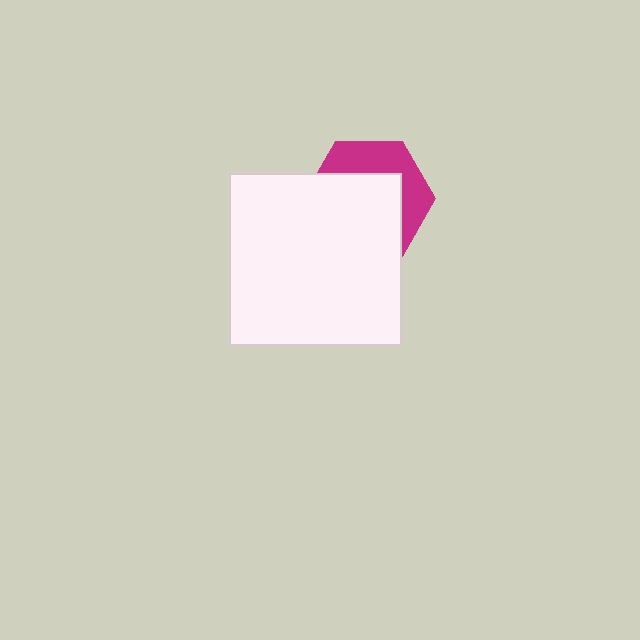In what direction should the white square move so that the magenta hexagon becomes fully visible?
The white square should move down. That is the shortest direction to clear the overlap and leave the magenta hexagon fully visible.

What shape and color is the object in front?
The object in front is a white square.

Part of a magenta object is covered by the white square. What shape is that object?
It is a hexagon.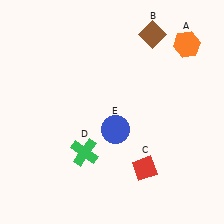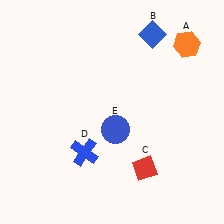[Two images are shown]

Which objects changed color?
B changed from brown to blue. D changed from green to blue.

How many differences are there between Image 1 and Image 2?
There are 2 differences between the two images.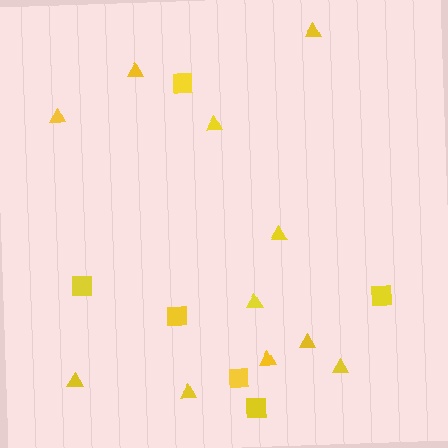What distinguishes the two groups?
There are 2 groups: one group of squares (6) and one group of triangles (11).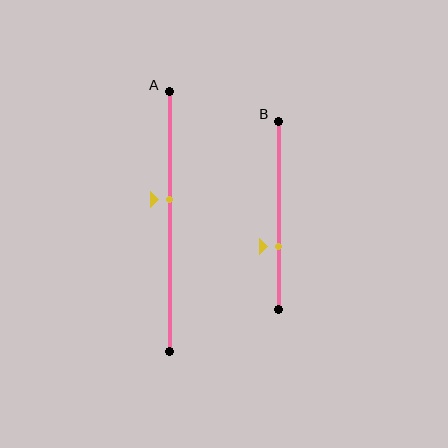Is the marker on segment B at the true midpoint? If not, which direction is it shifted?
No, the marker on segment B is shifted downward by about 17% of the segment length.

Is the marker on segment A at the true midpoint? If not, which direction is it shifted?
No, the marker on segment A is shifted upward by about 9% of the segment length.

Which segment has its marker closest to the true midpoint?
Segment A has its marker closest to the true midpoint.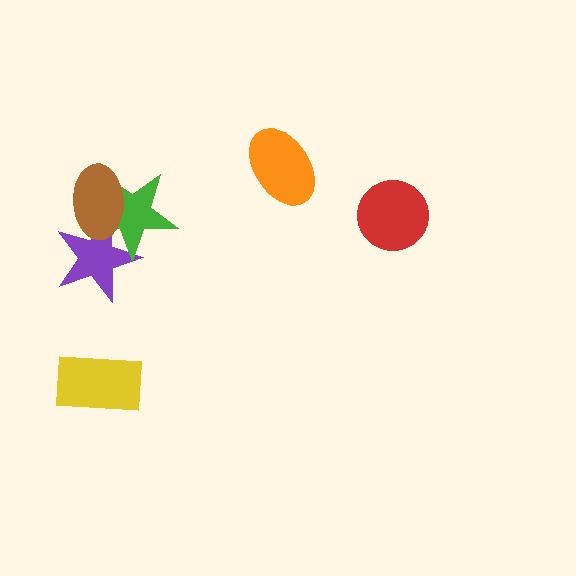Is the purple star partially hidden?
Yes, it is partially covered by another shape.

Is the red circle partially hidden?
No, no other shape covers it.